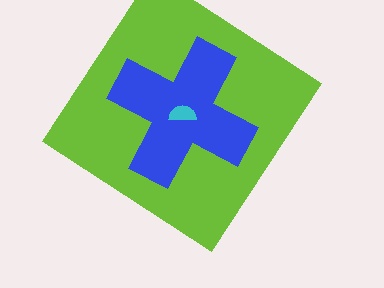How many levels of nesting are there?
3.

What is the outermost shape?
The lime diamond.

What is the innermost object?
The cyan semicircle.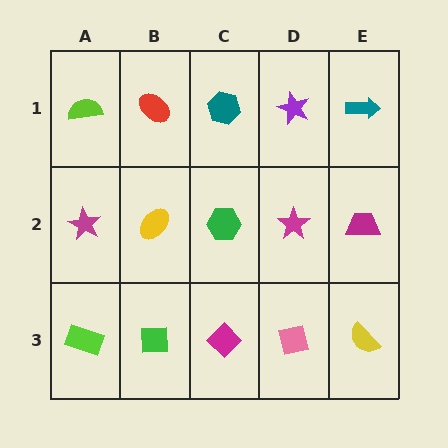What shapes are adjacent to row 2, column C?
A teal hexagon (row 1, column C), a magenta diamond (row 3, column C), a yellow ellipse (row 2, column B), a magenta star (row 2, column D).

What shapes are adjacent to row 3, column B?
A yellow ellipse (row 2, column B), a lime rectangle (row 3, column A), a magenta diamond (row 3, column C).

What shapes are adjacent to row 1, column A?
A magenta star (row 2, column A), a red ellipse (row 1, column B).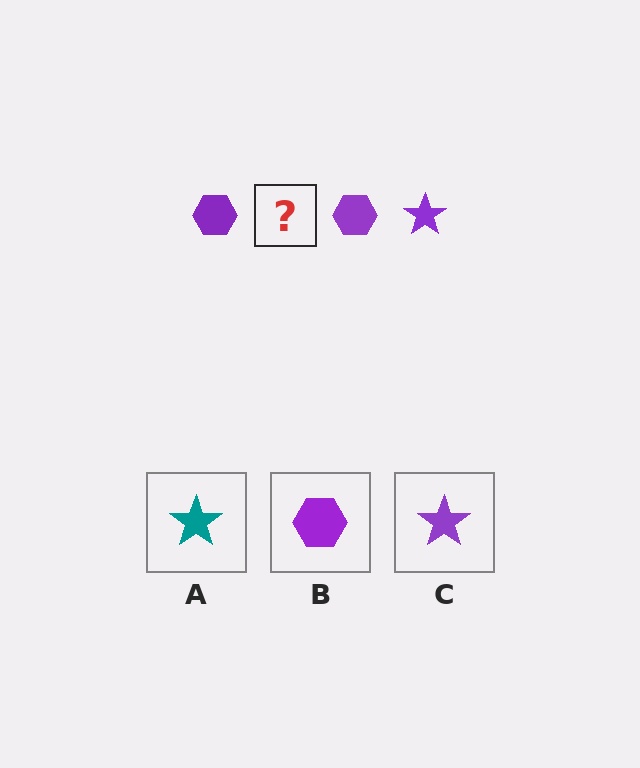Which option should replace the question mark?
Option C.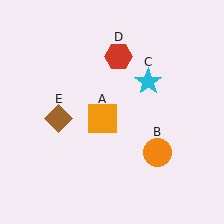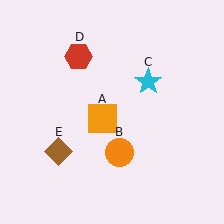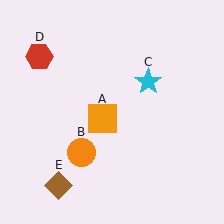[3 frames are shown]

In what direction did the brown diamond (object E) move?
The brown diamond (object E) moved down.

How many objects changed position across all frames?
3 objects changed position: orange circle (object B), red hexagon (object D), brown diamond (object E).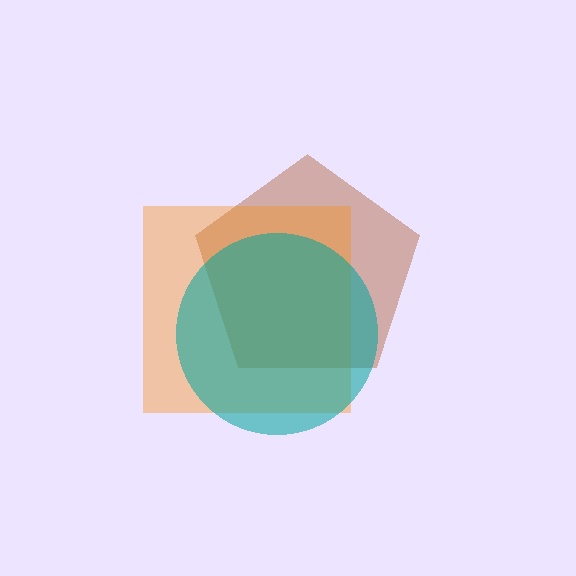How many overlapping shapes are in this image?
There are 3 overlapping shapes in the image.